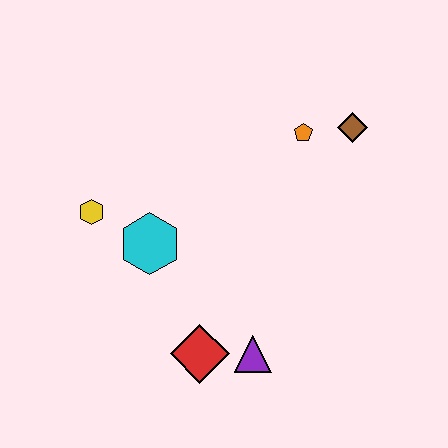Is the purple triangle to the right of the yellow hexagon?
Yes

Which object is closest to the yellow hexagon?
The cyan hexagon is closest to the yellow hexagon.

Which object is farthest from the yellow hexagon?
The brown diamond is farthest from the yellow hexagon.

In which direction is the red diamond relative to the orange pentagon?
The red diamond is below the orange pentagon.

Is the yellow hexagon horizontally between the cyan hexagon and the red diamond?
No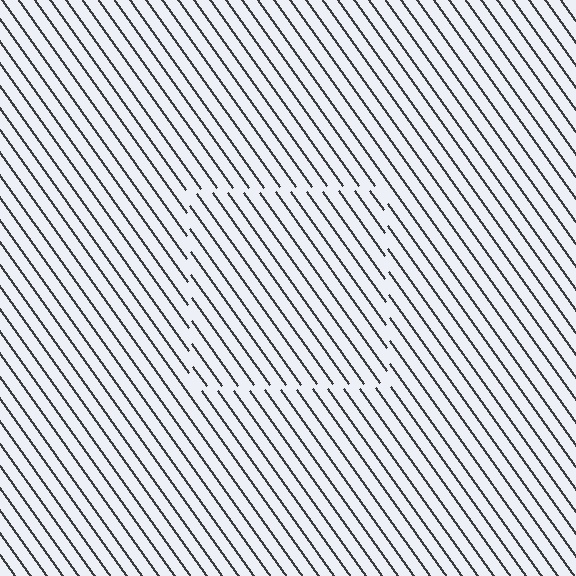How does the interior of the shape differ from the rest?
The interior of the shape contains the same grating, shifted by half a period — the contour is defined by the phase discontinuity where line-ends from the inner and outer gratings abut.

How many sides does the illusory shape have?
4 sides — the line-ends trace a square.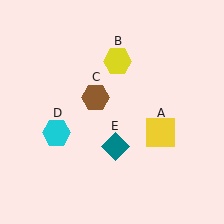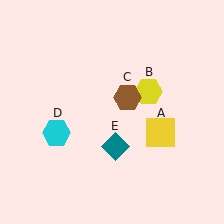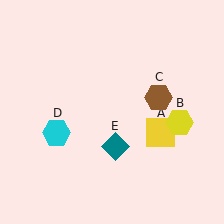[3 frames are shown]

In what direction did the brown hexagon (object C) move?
The brown hexagon (object C) moved right.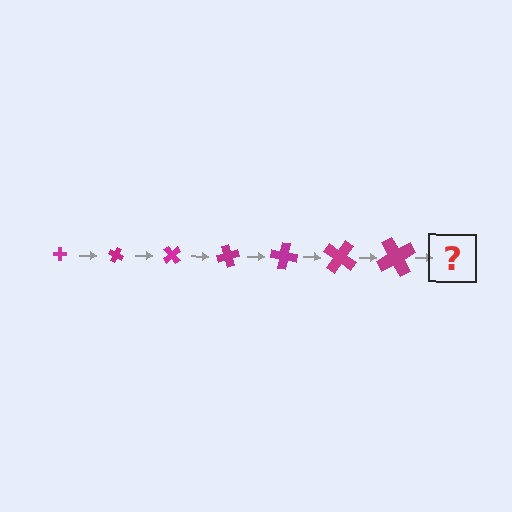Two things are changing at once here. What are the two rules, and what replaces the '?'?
The two rules are that the cross grows larger each step and it rotates 25 degrees each step. The '?' should be a cross, larger than the previous one and rotated 175 degrees from the start.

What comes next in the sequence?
The next element should be a cross, larger than the previous one and rotated 175 degrees from the start.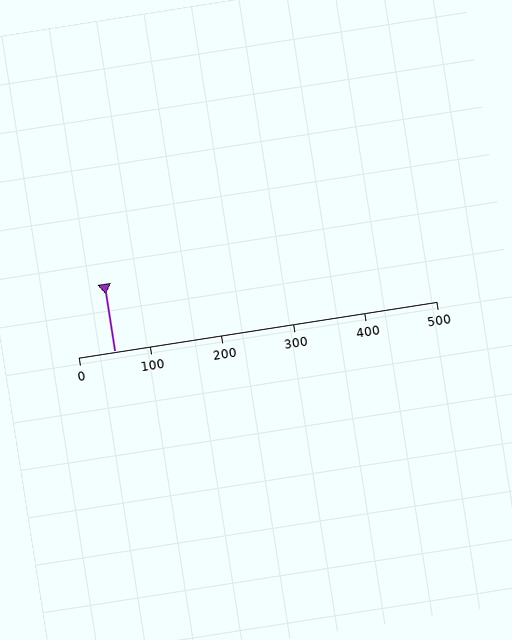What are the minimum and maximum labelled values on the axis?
The axis runs from 0 to 500.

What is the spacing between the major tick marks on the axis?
The major ticks are spaced 100 apart.